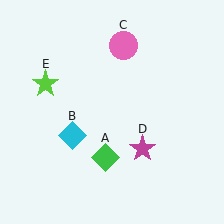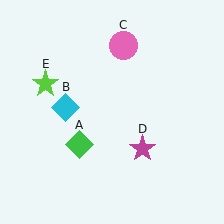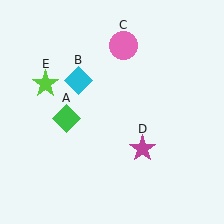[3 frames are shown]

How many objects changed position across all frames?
2 objects changed position: green diamond (object A), cyan diamond (object B).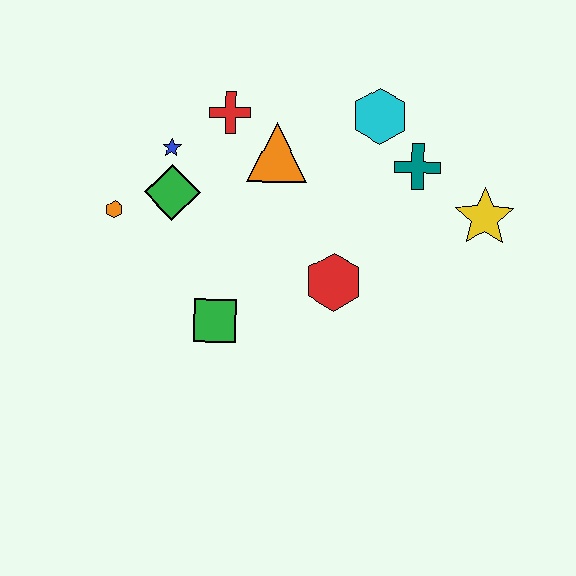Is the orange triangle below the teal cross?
No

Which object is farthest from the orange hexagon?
The yellow star is farthest from the orange hexagon.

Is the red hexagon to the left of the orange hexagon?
No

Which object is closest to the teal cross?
The cyan hexagon is closest to the teal cross.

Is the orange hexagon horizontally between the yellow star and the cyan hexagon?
No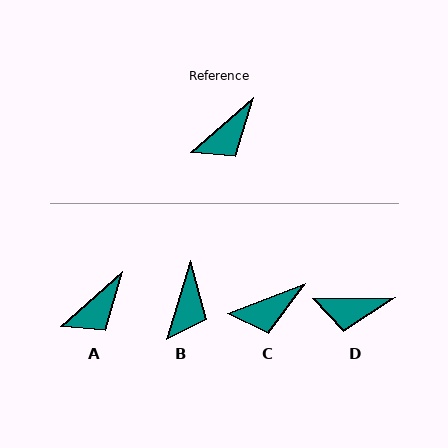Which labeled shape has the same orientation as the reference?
A.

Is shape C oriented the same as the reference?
No, it is off by about 20 degrees.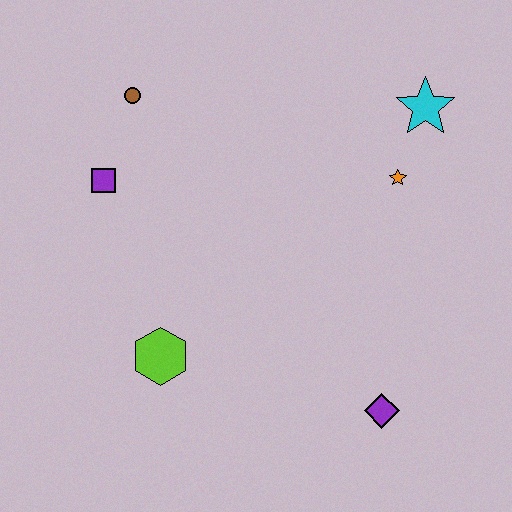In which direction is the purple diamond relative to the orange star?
The purple diamond is below the orange star.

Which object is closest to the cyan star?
The orange star is closest to the cyan star.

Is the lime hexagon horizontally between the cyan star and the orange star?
No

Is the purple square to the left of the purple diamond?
Yes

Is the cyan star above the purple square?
Yes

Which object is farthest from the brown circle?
The purple diamond is farthest from the brown circle.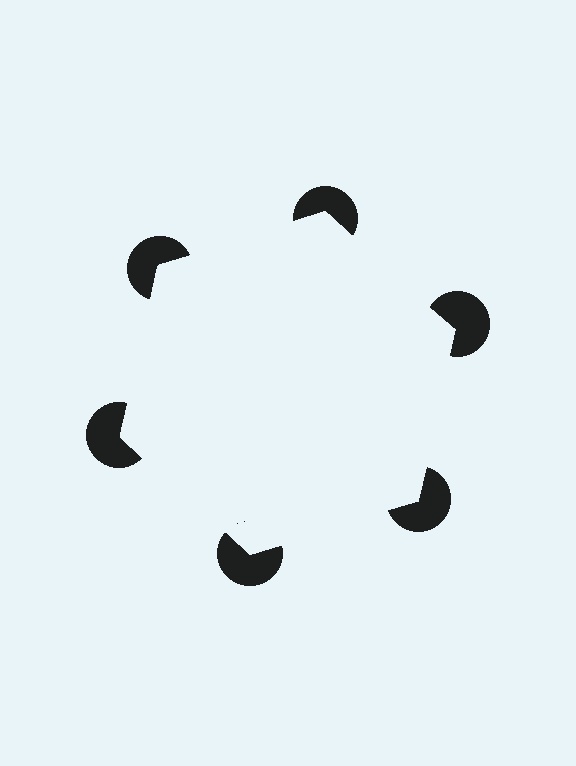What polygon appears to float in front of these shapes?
An illusory hexagon — its edges are inferred from the aligned wedge cuts in the pac-man discs, not physically drawn.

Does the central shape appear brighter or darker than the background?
It typically appears slightly brighter than the background, even though no actual brightness change is drawn.